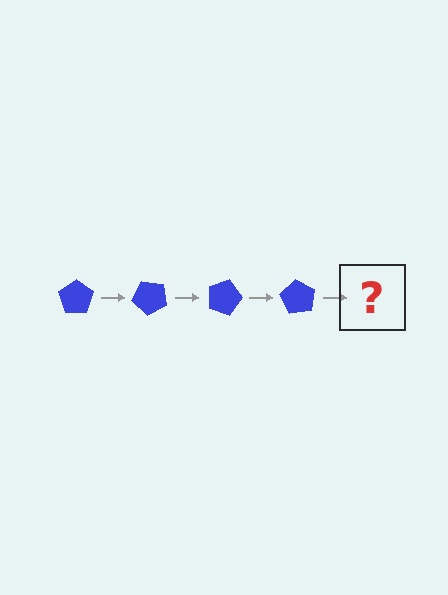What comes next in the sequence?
The next element should be a blue pentagon rotated 180 degrees.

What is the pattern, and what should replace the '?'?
The pattern is that the pentagon rotates 45 degrees each step. The '?' should be a blue pentagon rotated 180 degrees.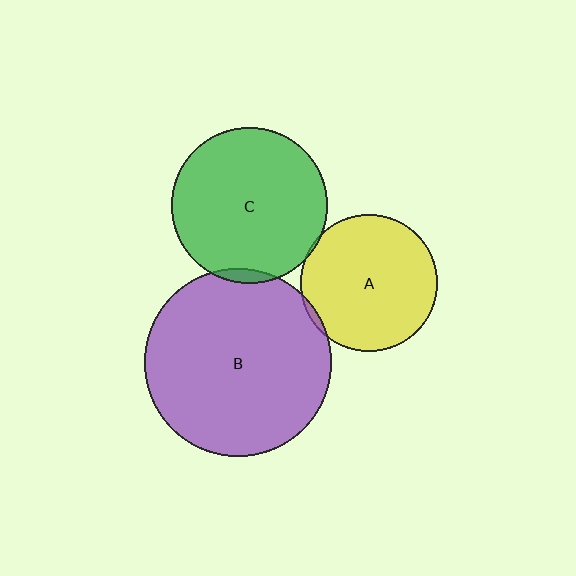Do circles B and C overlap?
Yes.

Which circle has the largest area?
Circle B (purple).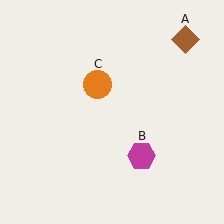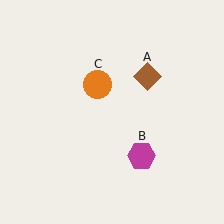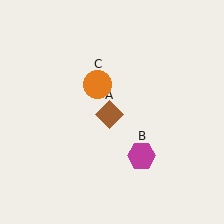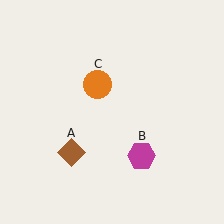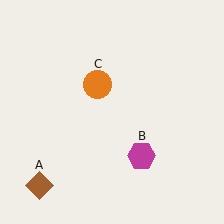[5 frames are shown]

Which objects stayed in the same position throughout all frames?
Magenta hexagon (object B) and orange circle (object C) remained stationary.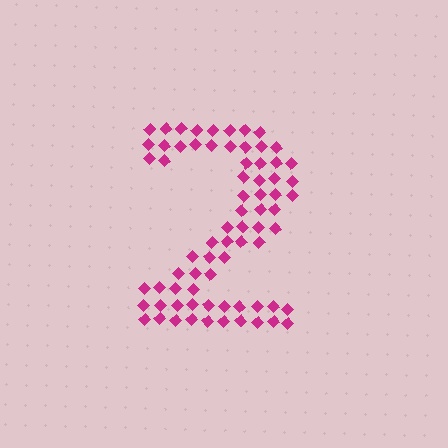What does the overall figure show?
The overall figure shows the digit 2.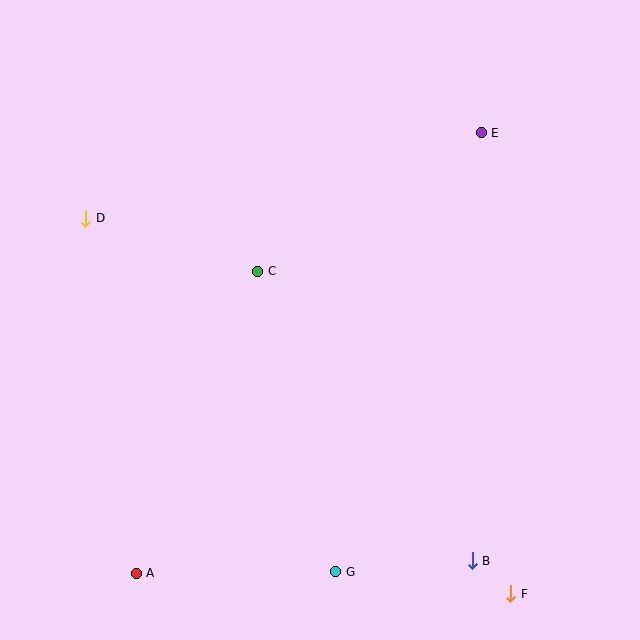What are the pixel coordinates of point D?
Point D is at (86, 218).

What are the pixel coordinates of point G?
Point G is at (336, 572).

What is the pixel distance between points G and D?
The distance between G and D is 433 pixels.